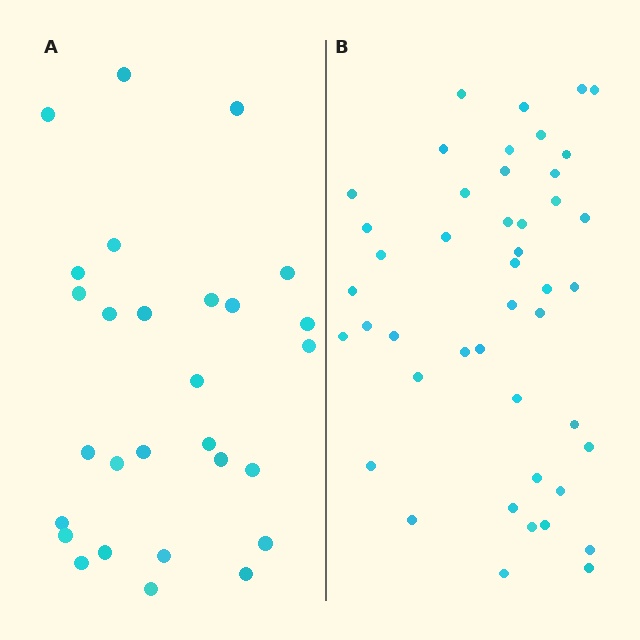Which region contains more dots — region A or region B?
Region B (the right region) has more dots.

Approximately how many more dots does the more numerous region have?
Region B has approximately 15 more dots than region A.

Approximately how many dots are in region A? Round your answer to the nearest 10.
About 30 dots. (The exact count is 28, which rounds to 30.)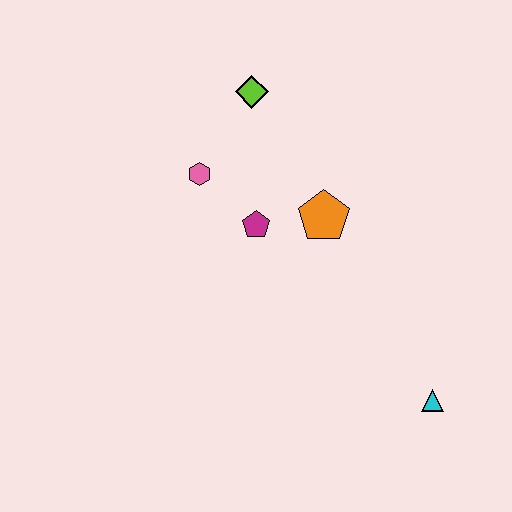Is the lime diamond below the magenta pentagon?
No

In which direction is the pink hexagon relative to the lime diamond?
The pink hexagon is below the lime diamond.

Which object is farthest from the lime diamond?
The cyan triangle is farthest from the lime diamond.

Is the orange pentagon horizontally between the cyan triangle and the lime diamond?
Yes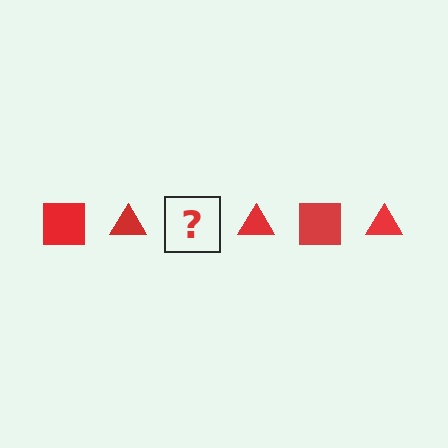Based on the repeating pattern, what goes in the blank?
The blank should be a red square.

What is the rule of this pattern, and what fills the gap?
The rule is that the pattern cycles through square, triangle shapes in red. The gap should be filled with a red square.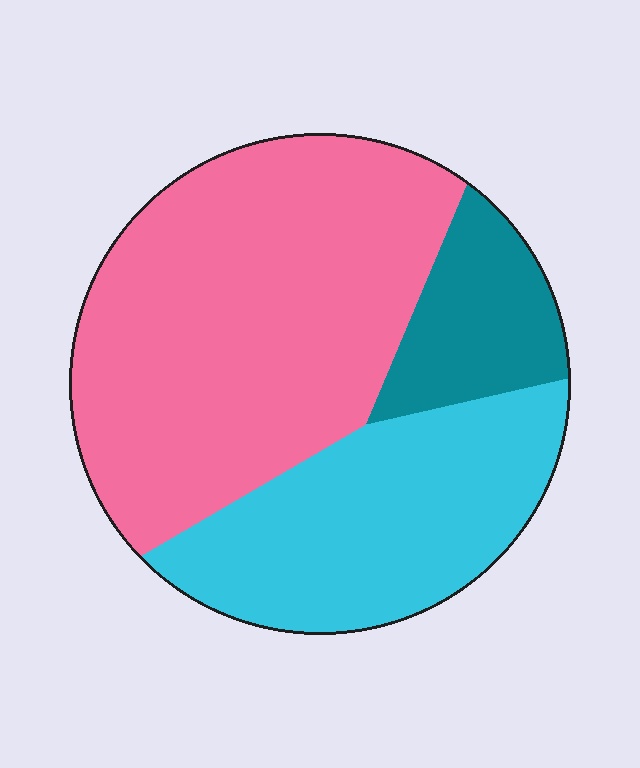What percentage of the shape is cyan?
Cyan covers 32% of the shape.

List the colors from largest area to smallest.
From largest to smallest: pink, cyan, teal.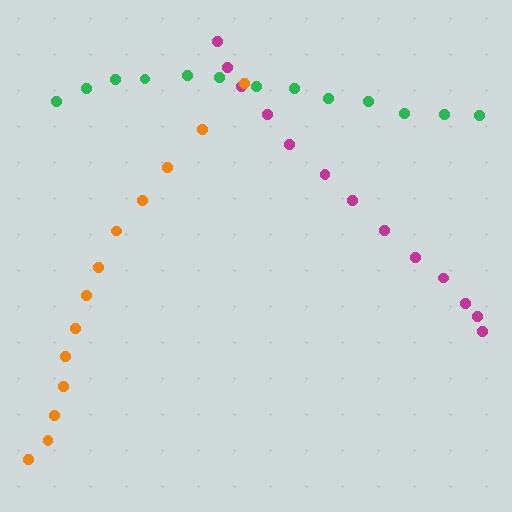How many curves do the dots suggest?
There are 3 distinct paths.